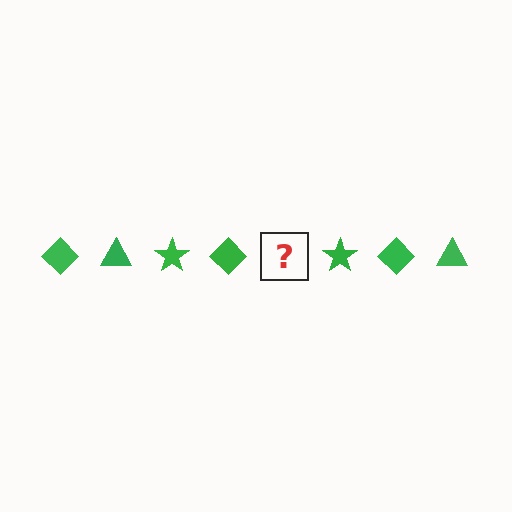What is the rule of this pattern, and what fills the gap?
The rule is that the pattern cycles through diamond, triangle, star shapes in green. The gap should be filled with a green triangle.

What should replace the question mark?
The question mark should be replaced with a green triangle.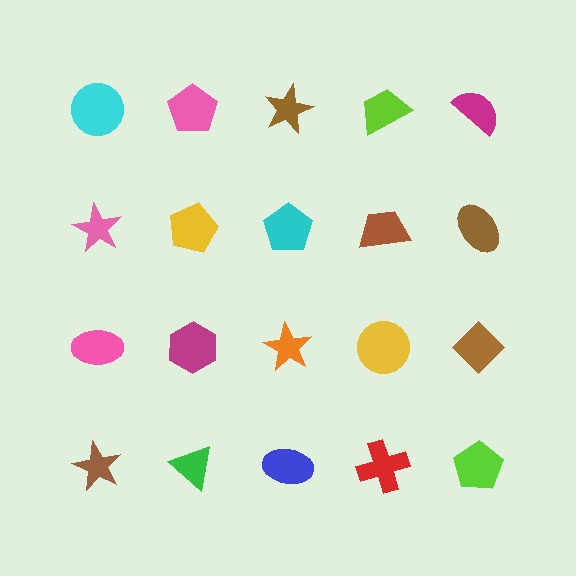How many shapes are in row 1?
5 shapes.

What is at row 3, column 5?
A brown diamond.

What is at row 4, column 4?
A red cross.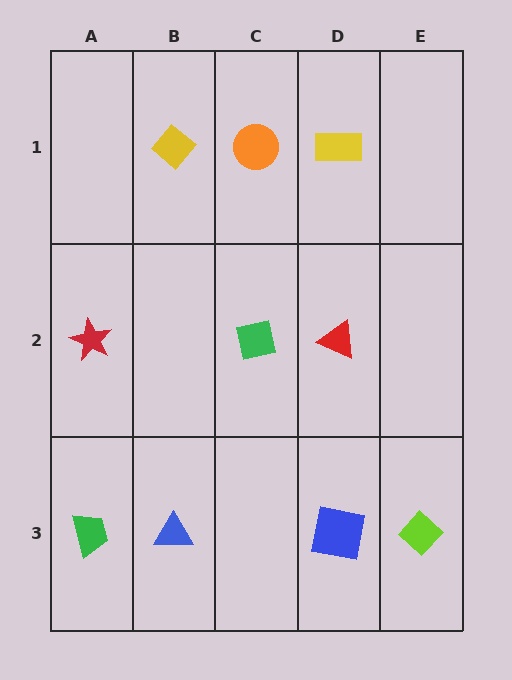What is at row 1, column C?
An orange circle.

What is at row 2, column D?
A red triangle.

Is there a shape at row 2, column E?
No, that cell is empty.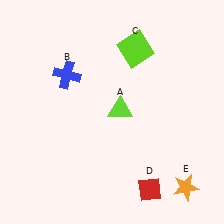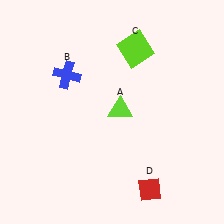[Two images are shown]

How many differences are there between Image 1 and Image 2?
There is 1 difference between the two images.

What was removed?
The orange star (E) was removed in Image 2.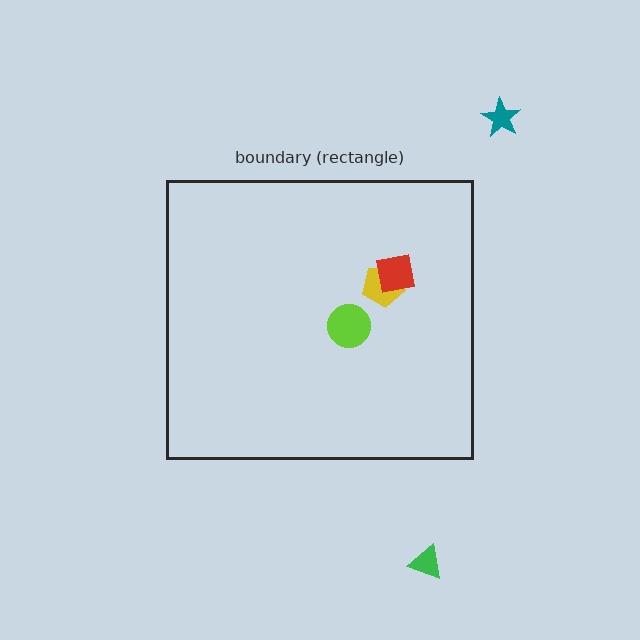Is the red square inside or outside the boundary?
Inside.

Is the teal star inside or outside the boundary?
Outside.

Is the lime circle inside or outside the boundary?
Inside.